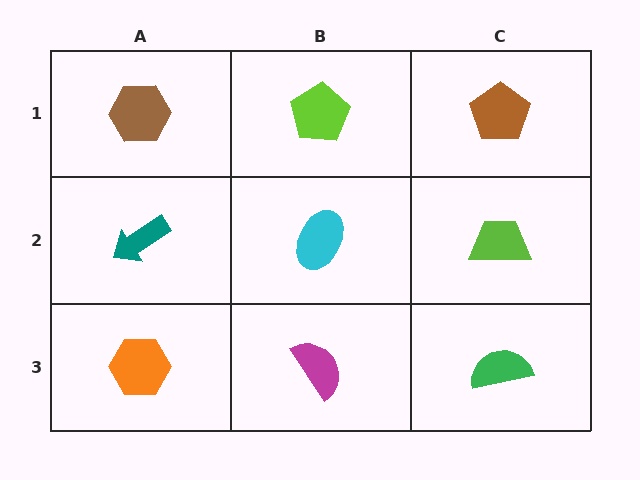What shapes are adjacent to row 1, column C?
A lime trapezoid (row 2, column C), a lime pentagon (row 1, column B).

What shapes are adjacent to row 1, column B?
A cyan ellipse (row 2, column B), a brown hexagon (row 1, column A), a brown pentagon (row 1, column C).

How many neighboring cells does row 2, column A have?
3.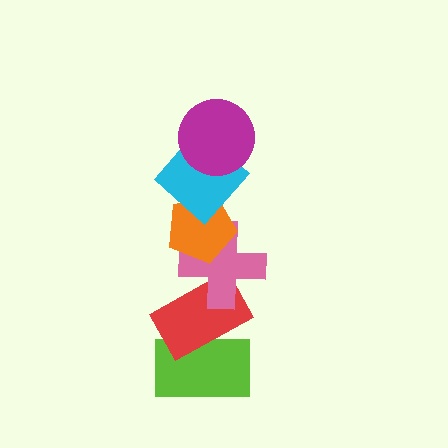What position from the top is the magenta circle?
The magenta circle is 1st from the top.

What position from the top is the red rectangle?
The red rectangle is 5th from the top.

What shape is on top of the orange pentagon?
The cyan diamond is on top of the orange pentagon.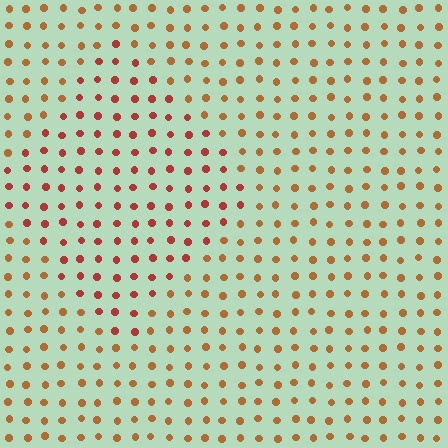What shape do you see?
I see a diamond.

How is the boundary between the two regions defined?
The boundary is defined purely by a slight shift in hue (about 27 degrees). Spacing, size, and orientation are identical on both sides.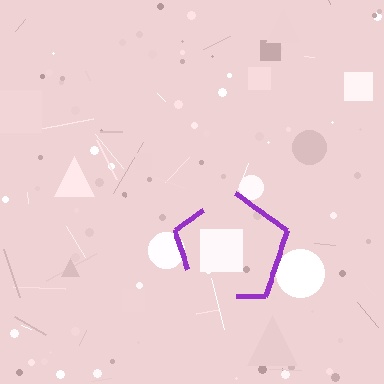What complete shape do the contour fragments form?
The contour fragments form a pentagon.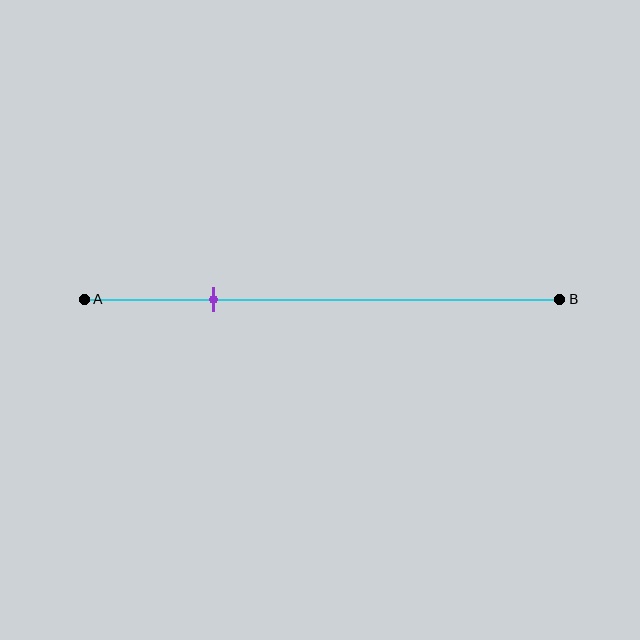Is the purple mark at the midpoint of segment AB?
No, the mark is at about 25% from A, not at the 50% midpoint.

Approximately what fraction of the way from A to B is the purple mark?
The purple mark is approximately 25% of the way from A to B.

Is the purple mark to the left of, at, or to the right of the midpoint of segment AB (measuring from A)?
The purple mark is to the left of the midpoint of segment AB.